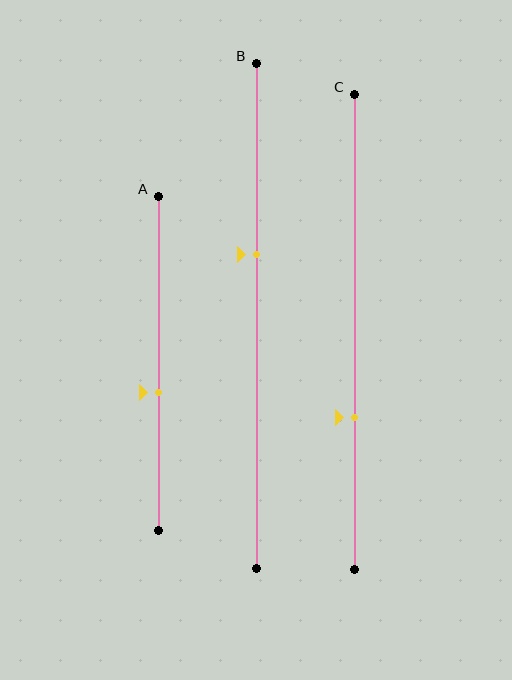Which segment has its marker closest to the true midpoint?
Segment A has its marker closest to the true midpoint.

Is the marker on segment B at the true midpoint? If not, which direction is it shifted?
No, the marker on segment B is shifted upward by about 12% of the segment length.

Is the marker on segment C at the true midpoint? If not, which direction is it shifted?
No, the marker on segment C is shifted downward by about 18% of the segment length.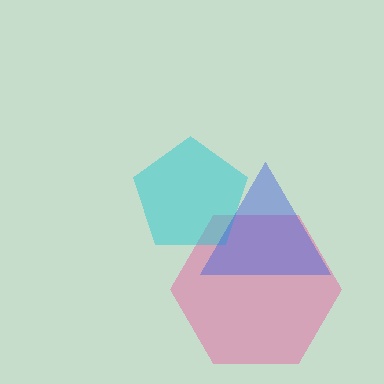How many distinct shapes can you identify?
There are 3 distinct shapes: a pink hexagon, a cyan pentagon, a blue triangle.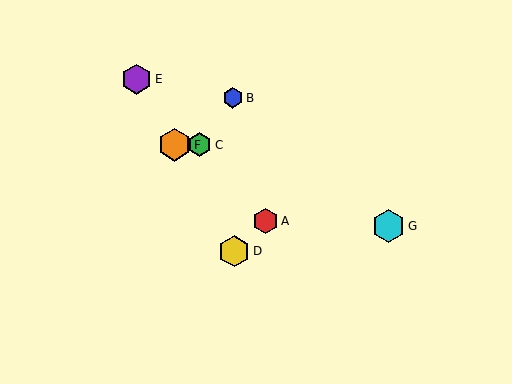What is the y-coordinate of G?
Object G is at y≈226.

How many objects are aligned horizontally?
2 objects (C, F) are aligned horizontally.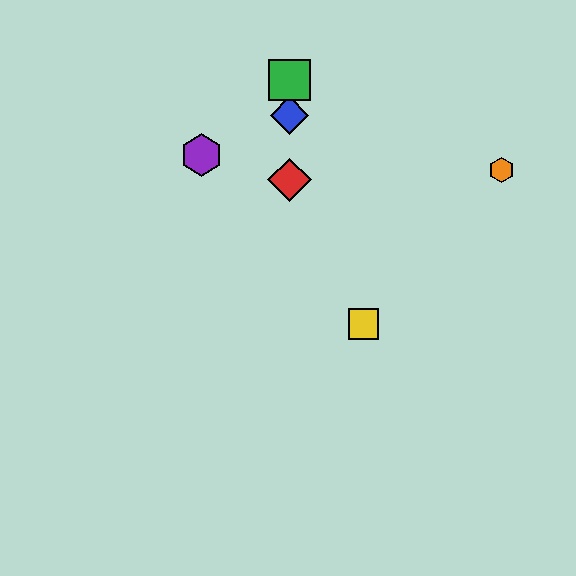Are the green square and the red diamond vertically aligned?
Yes, both are at x≈289.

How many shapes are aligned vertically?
3 shapes (the red diamond, the blue diamond, the green square) are aligned vertically.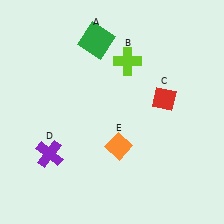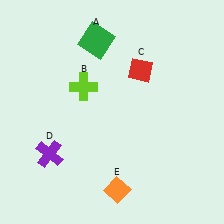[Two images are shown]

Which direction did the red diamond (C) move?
The red diamond (C) moved up.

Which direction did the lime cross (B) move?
The lime cross (B) moved left.